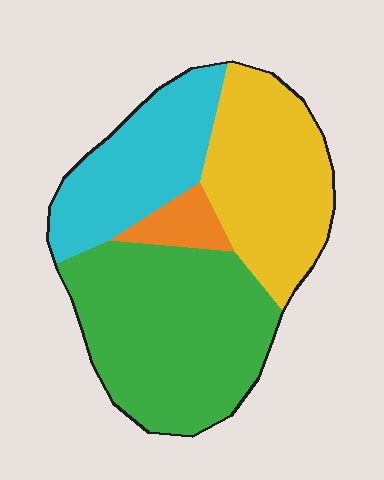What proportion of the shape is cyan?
Cyan covers roughly 25% of the shape.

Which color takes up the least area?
Orange, at roughly 5%.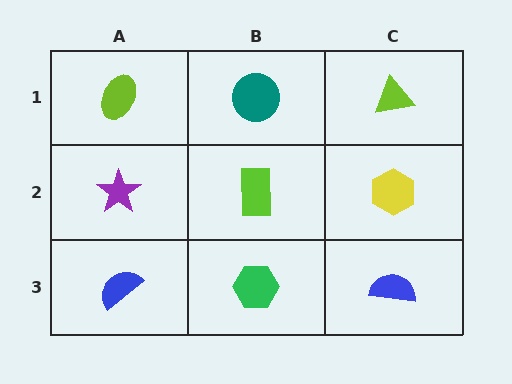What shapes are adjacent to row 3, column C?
A yellow hexagon (row 2, column C), a green hexagon (row 3, column B).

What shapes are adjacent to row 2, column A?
A lime ellipse (row 1, column A), a blue semicircle (row 3, column A), a lime rectangle (row 2, column B).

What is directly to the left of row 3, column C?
A green hexagon.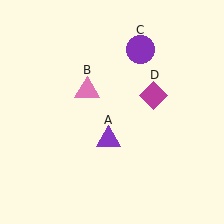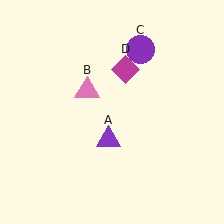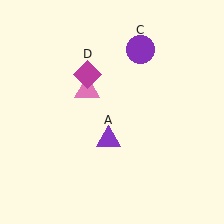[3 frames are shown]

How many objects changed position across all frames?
1 object changed position: magenta diamond (object D).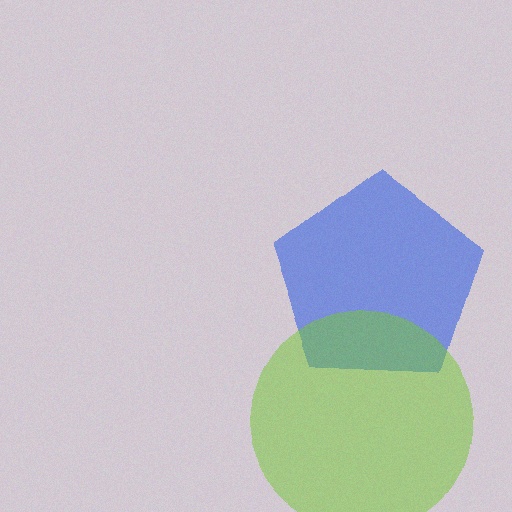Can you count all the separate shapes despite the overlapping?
Yes, there are 2 separate shapes.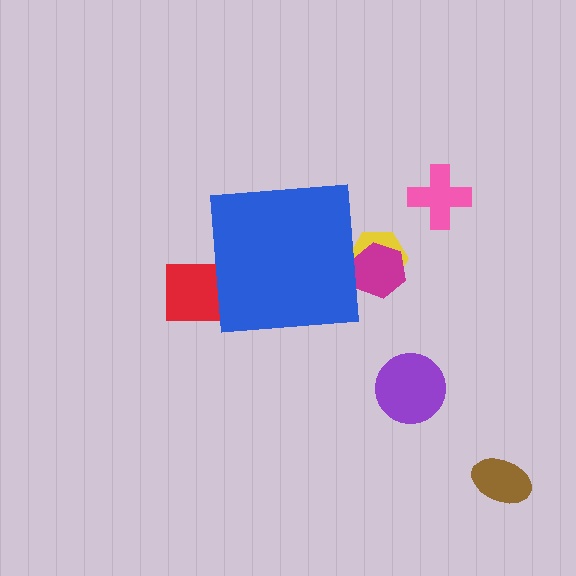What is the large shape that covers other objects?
A blue square.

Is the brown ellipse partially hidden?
No, the brown ellipse is fully visible.